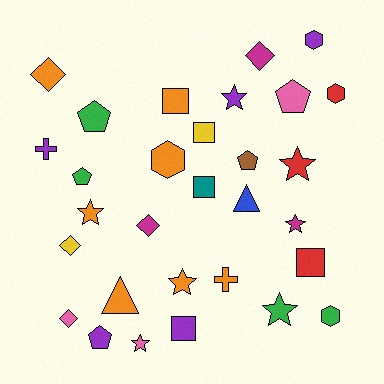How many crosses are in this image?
There are 2 crosses.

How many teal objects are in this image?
There is 1 teal object.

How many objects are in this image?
There are 30 objects.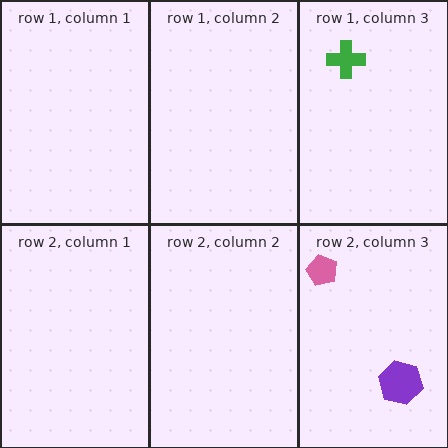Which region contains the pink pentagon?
The row 2, column 3 region.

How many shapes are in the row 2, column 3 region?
2.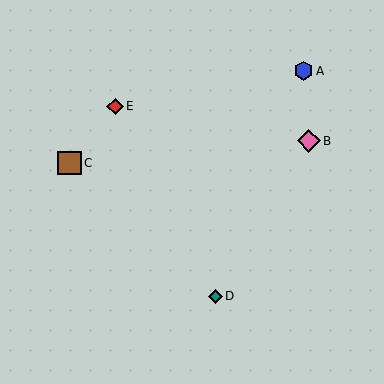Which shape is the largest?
The brown square (labeled C) is the largest.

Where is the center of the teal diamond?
The center of the teal diamond is at (215, 296).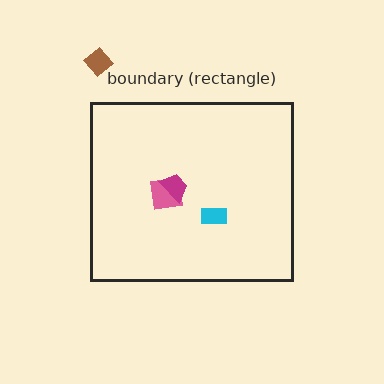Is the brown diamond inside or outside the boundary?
Outside.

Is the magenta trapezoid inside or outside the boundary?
Inside.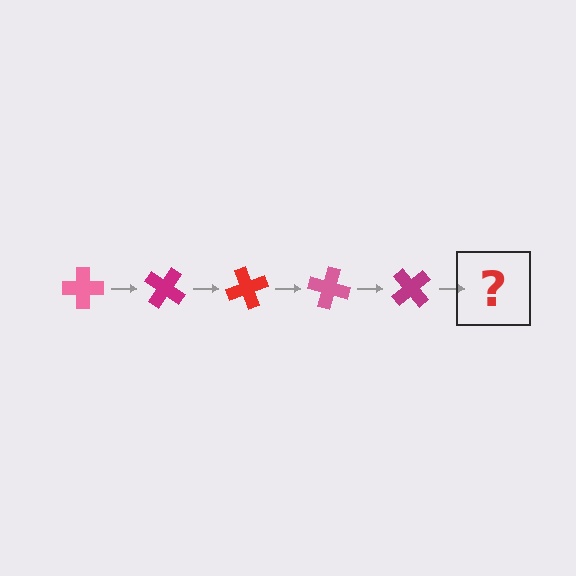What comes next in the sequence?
The next element should be a red cross, rotated 175 degrees from the start.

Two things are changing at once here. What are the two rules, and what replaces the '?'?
The two rules are that it rotates 35 degrees each step and the color cycles through pink, magenta, and red. The '?' should be a red cross, rotated 175 degrees from the start.